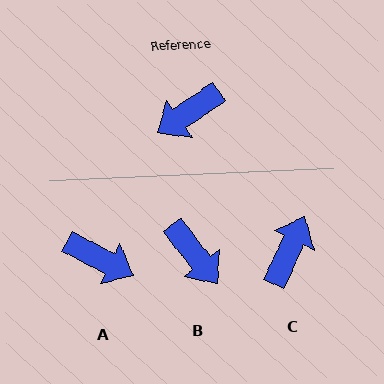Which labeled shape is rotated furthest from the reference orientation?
C, about 149 degrees away.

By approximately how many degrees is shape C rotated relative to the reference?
Approximately 149 degrees clockwise.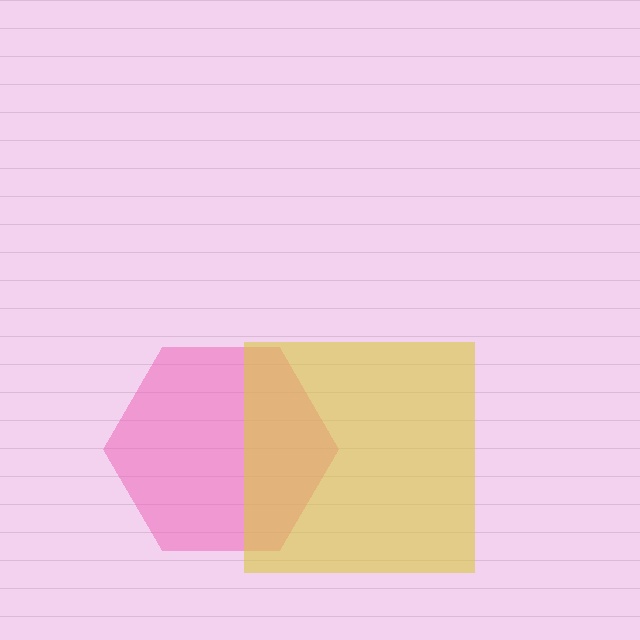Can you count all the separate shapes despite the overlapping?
Yes, there are 2 separate shapes.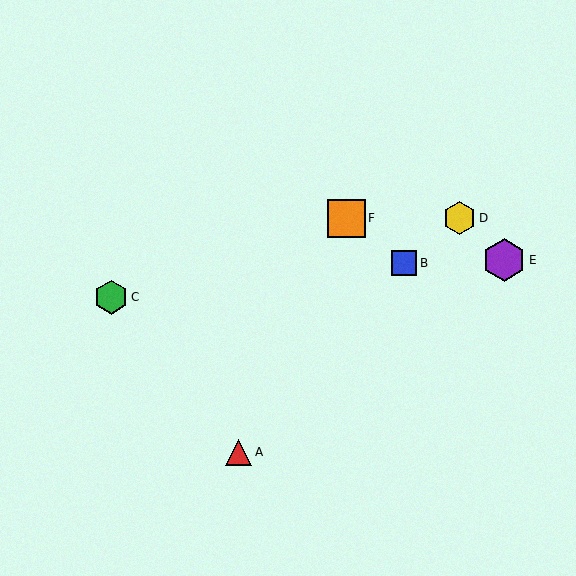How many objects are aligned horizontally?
2 objects (D, F) are aligned horizontally.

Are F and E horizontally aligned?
No, F is at y≈218 and E is at y≈260.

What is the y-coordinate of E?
Object E is at y≈260.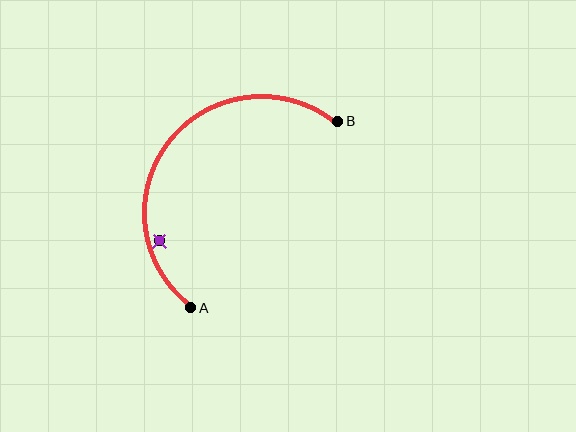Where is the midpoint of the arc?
The arc midpoint is the point on the curve farthest from the straight line joining A and B. It sits above and to the left of that line.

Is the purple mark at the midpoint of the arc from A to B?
No — the purple mark does not lie on the arc at all. It sits slightly inside the curve.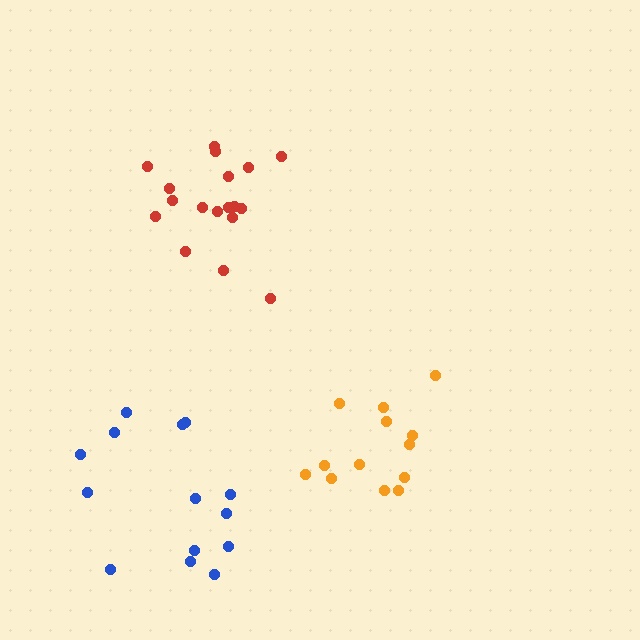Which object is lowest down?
The blue cluster is bottommost.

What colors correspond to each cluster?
The clusters are colored: red, blue, orange.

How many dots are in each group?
Group 1: 18 dots, Group 2: 14 dots, Group 3: 13 dots (45 total).